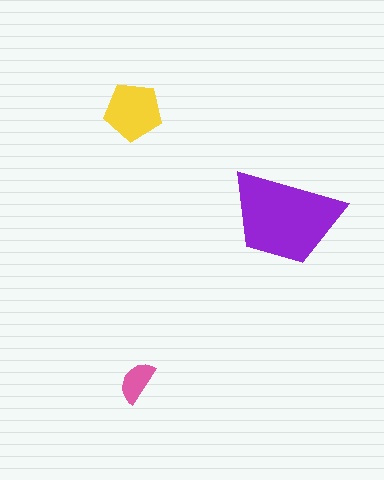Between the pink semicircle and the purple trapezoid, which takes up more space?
The purple trapezoid.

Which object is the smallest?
The pink semicircle.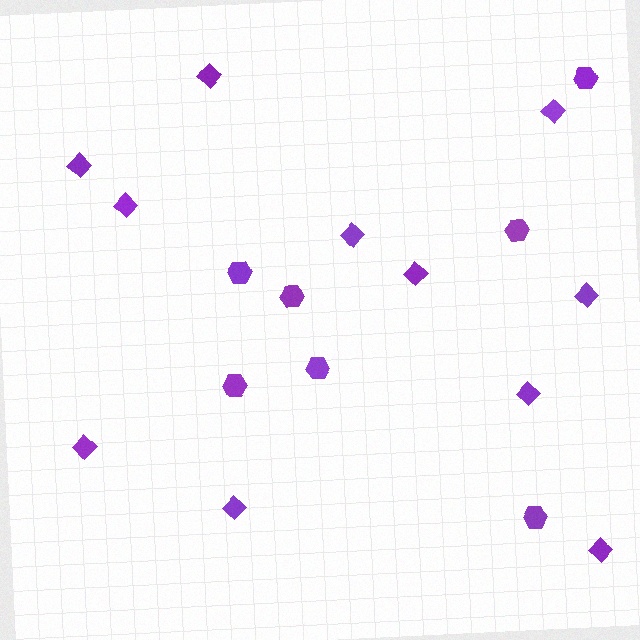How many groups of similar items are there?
There are 2 groups: one group of hexagons (7) and one group of diamonds (11).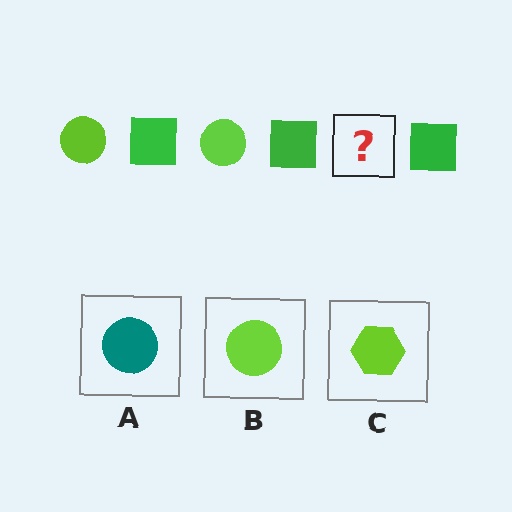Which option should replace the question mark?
Option B.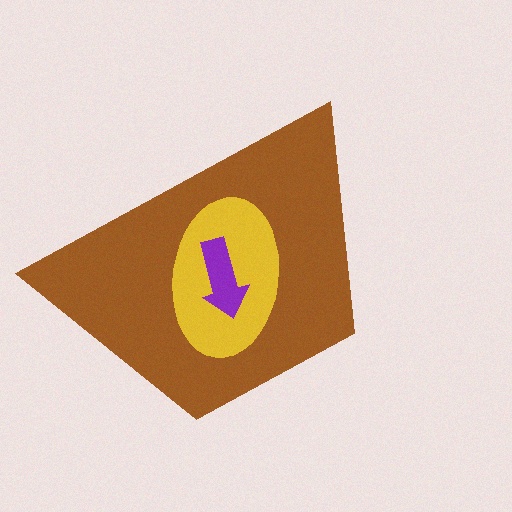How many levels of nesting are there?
3.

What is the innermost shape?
The purple arrow.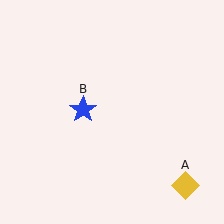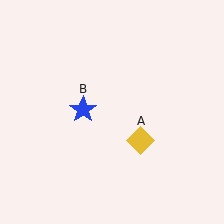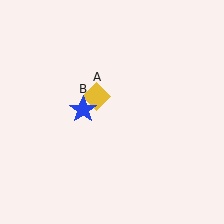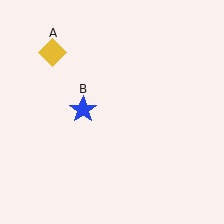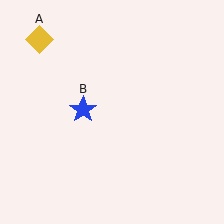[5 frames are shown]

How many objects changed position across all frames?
1 object changed position: yellow diamond (object A).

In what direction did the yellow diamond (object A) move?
The yellow diamond (object A) moved up and to the left.